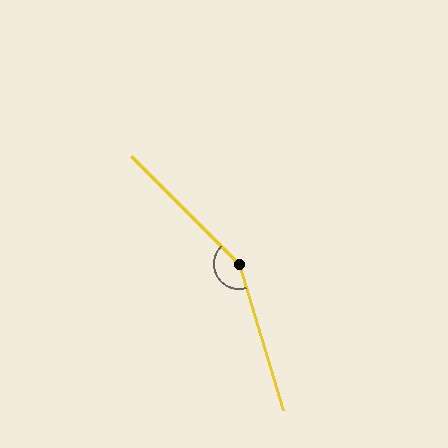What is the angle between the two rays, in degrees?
Approximately 152 degrees.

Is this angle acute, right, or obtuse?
It is obtuse.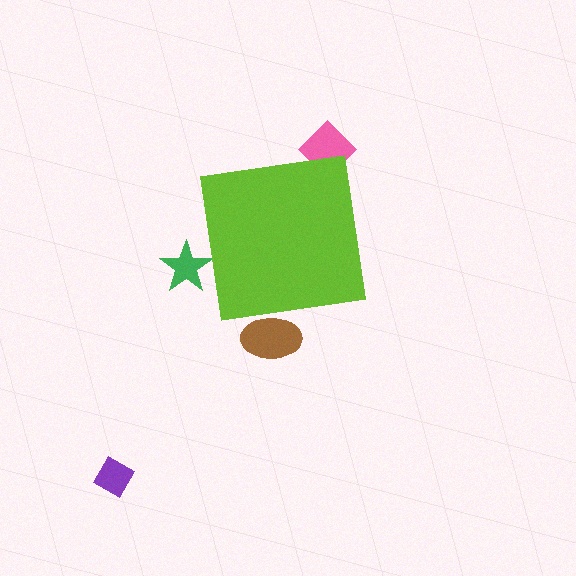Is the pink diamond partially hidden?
Yes, the pink diamond is partially hidden behind the lime square.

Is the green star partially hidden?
Yes, the green star is partially hidden behind the lime square.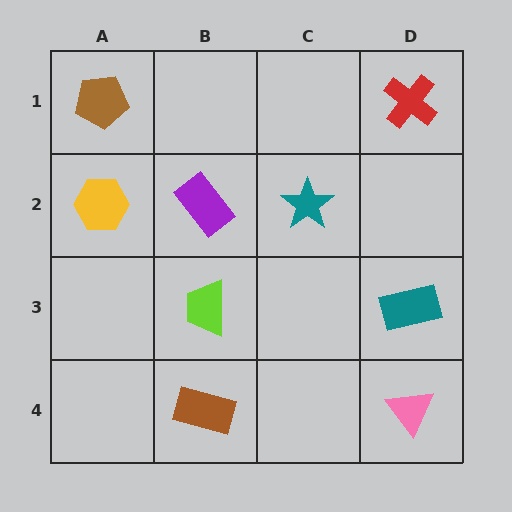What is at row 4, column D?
A pink triangle.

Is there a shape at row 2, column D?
No, that cell is empty.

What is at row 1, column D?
A red cross.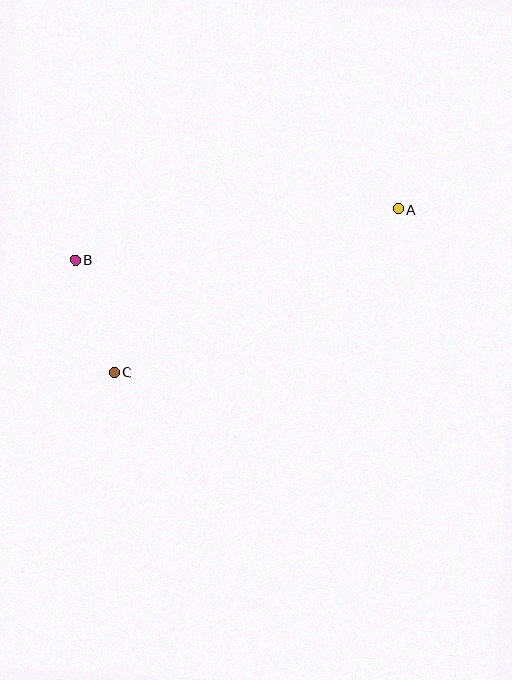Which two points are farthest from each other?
Points A and B are farthest from each other.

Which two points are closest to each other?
Points B and C are closest to each other.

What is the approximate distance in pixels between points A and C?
The distance between A and C is approximately 327 pixels.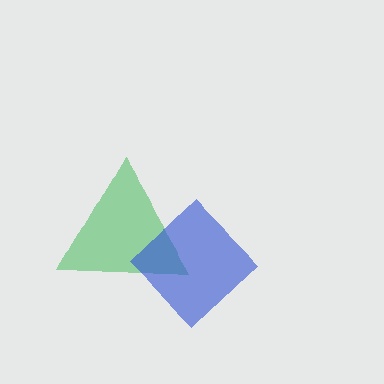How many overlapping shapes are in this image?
There are 2 overlapping shapes in the image.